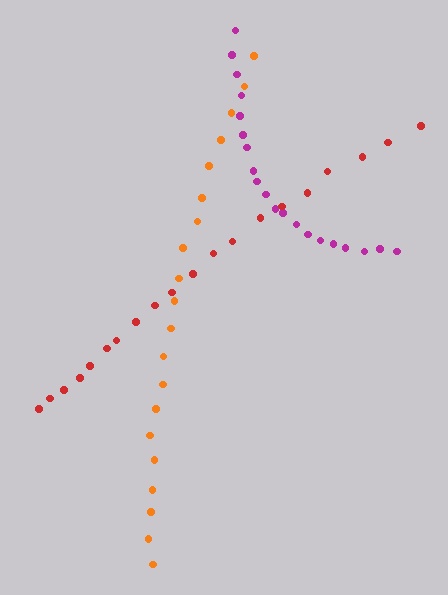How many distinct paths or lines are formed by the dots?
There are 3 distinct paths.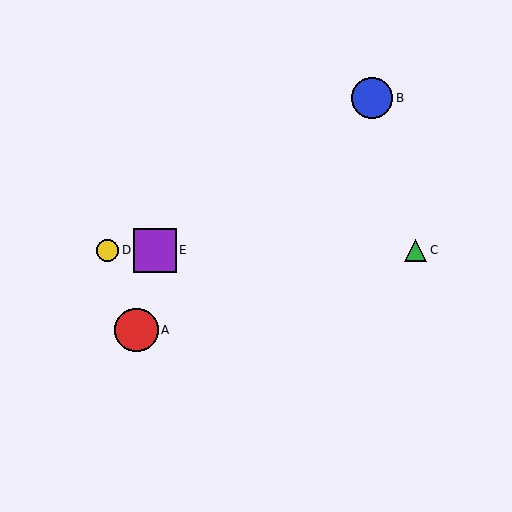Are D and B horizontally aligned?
No, D is at y≈250 and B is at y≈98.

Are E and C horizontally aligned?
Yes, both are at y≈250.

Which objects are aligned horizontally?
Objects C, D, E are aligned horizontally.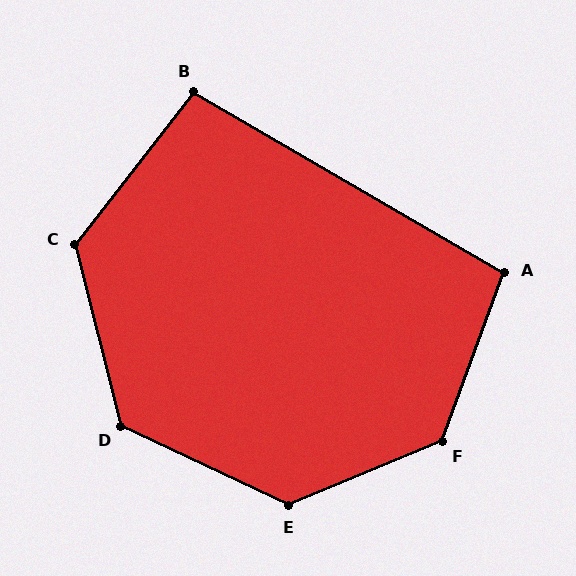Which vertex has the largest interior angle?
F, at approximately 133 degrees.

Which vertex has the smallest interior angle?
B, at approximately 98 degrees.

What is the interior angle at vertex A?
Approximately 100 degrees (obtuse).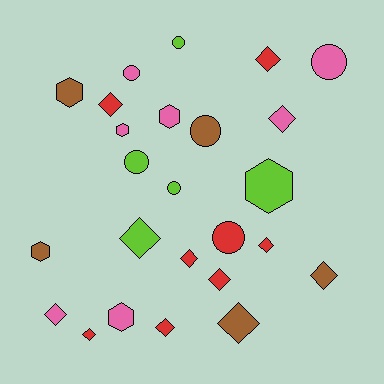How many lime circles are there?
There are 3 lime circles.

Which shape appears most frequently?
Diamond, with 12 objects.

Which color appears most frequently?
Red, with 8 objects.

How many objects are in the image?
There are 25 objects.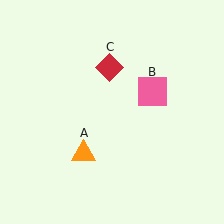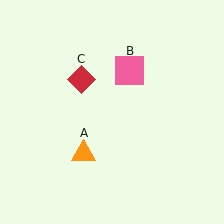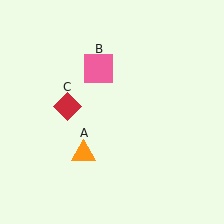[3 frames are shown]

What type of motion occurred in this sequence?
The pink square (object B), red diamond (object C) rotated counterclockwise around the center of the scene.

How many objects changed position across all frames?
2 objects changed position: pink square (object B), red diamond (object C).